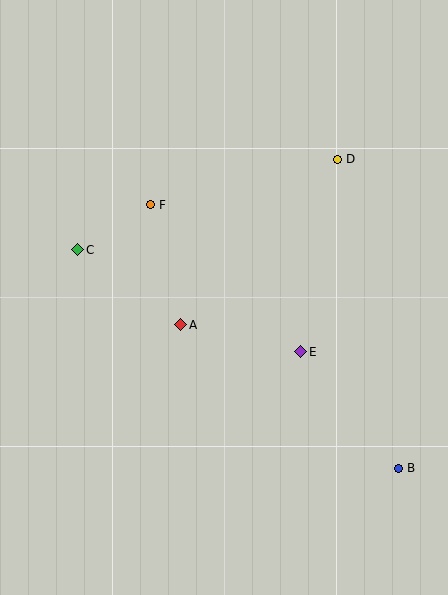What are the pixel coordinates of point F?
Point F is at (151, 205).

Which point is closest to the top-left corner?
Point F is closest to the top-left corner.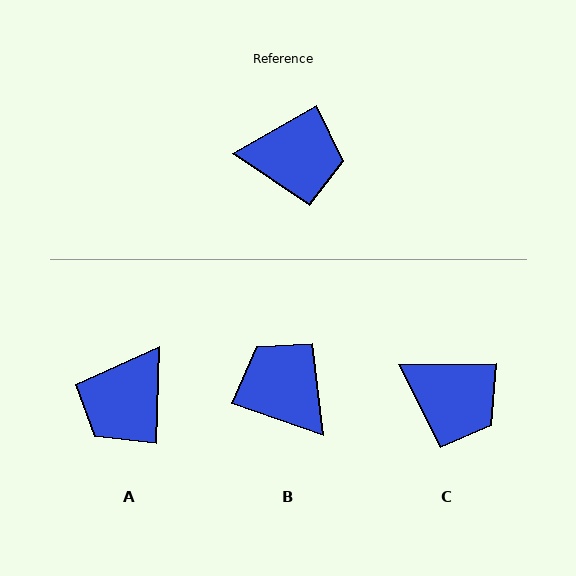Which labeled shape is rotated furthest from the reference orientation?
B, about 130 degrees away.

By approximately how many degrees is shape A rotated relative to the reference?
Approximately 122 degrees clockwise.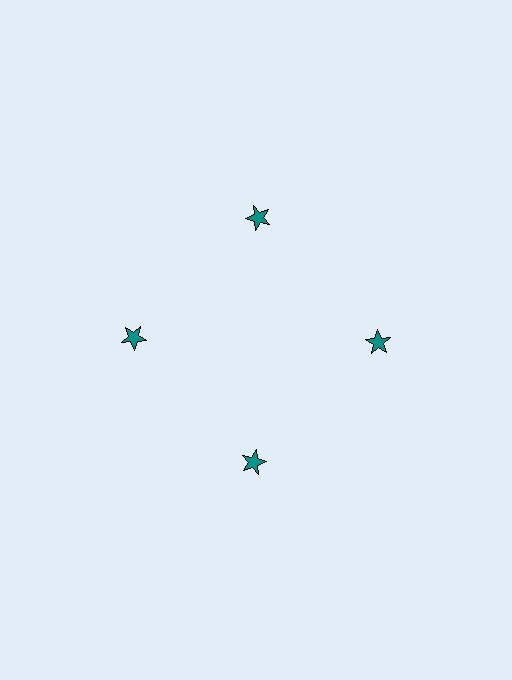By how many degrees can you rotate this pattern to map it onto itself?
The pattern maps onto itself every 90 degrees of rotation.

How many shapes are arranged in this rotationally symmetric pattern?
There are 4 shapes, arranged in 4 groups of 1.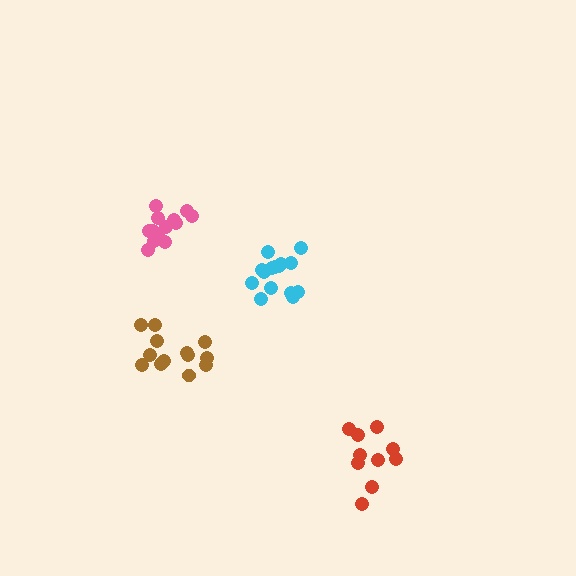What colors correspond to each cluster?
The clusters are colored: red, pink, brown, cyan.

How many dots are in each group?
Group 1: 10 dots, Group 2: 15 dots, Group 3: 13 dots, Group 4: 15 dots (53 total).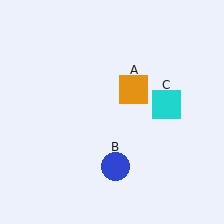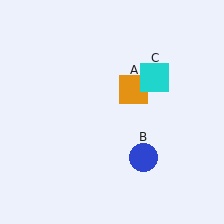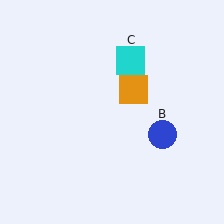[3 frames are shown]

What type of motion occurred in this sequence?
The blue circle (object B), cyan square (object C) rotated counterclockwise around the center of the scene.